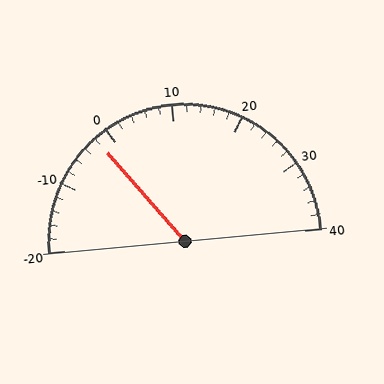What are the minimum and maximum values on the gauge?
The gauge ranges from -20 to 40.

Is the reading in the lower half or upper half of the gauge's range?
The reading is in the lower half of the range (-20 to 40).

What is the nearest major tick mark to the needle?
The nearest major tick mark is 0.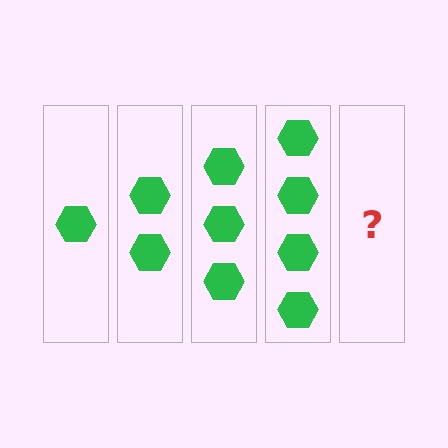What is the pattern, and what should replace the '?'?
The pattern is that each step adds one more hexagon. The '?' should be 5 hexagons.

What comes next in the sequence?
The next element should be 5 hexagons.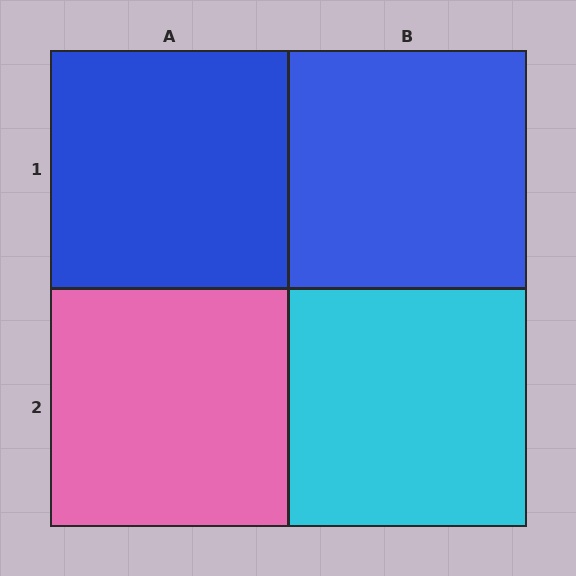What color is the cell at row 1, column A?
Blue.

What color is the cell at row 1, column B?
Blue.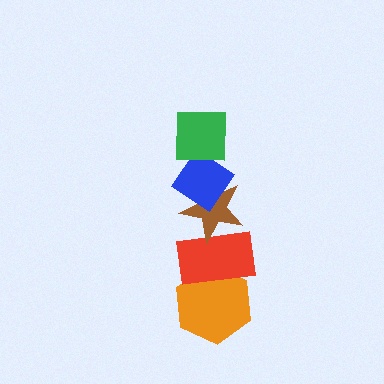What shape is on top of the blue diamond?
The green square is on top of the blue diamond.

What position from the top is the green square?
The green square is 1st from the top.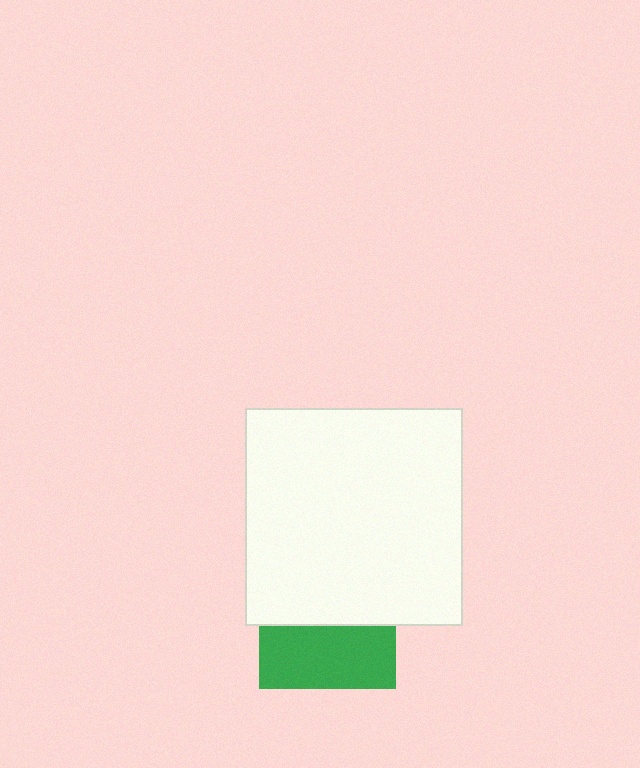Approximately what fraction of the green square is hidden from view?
Roughly 54% of the green square is hidden behind the white square.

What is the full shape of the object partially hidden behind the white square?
The partially hidden object is a green square.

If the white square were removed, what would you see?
You would see the complete green square.